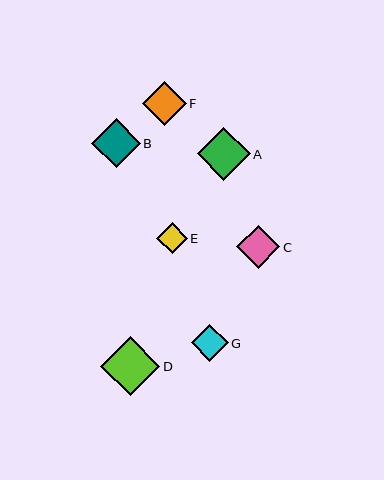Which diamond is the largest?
Diamond D is the largest with a size of approximately 59 pixels.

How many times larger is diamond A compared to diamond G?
Diamond A is approximately 1.4 times the size of diamond G.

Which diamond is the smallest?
Diamond E is the smallest with a size of approximately 31 pixels.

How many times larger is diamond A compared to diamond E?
Diamond A is approximately 1.7 times the size of diamond E.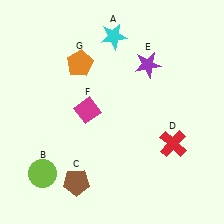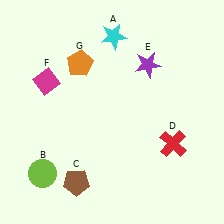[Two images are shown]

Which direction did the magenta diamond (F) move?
The magenta diamond (F) moved left.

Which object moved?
The magenta diamond (F) moved left.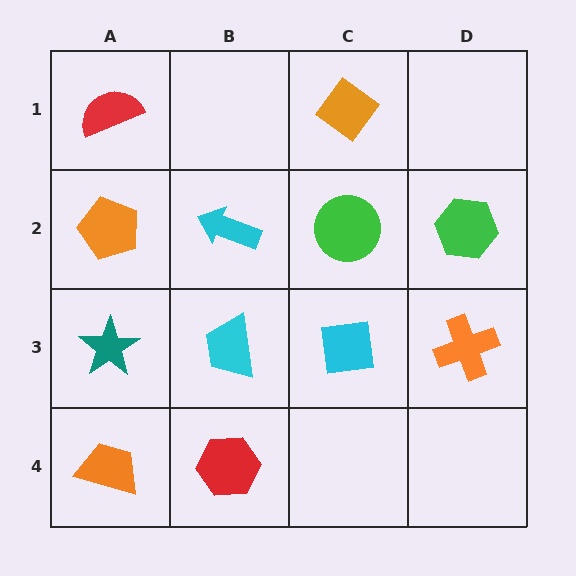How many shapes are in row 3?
4 shapes.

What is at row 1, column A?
A red semicircle.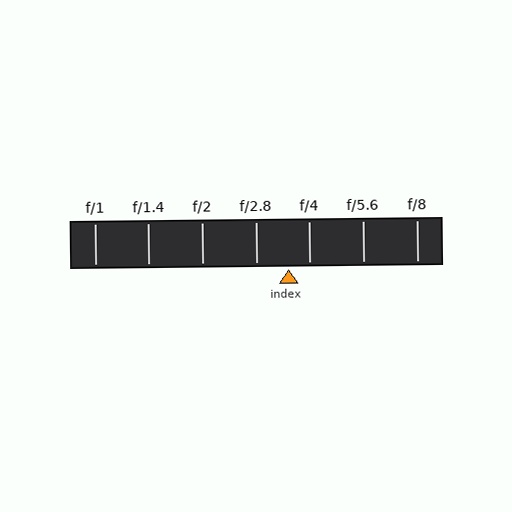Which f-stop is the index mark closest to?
The index mark is closest to f/4.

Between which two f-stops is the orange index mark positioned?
The index mark is between f/2.8 and f/4.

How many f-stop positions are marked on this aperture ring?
There are 7 f-stop positions marked.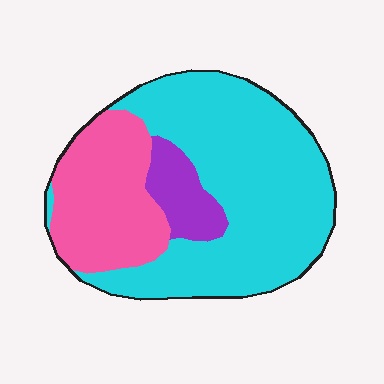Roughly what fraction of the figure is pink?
Pink covers 28% of the figure.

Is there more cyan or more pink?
Cyan.